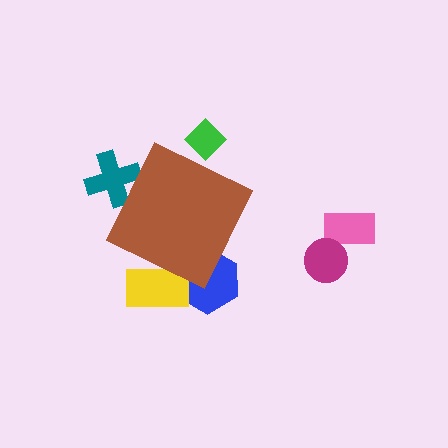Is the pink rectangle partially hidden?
No, the pink rectangle is fully visible.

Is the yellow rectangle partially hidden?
Yes, the yellow rectangle is partially hidden behind the brown diamond.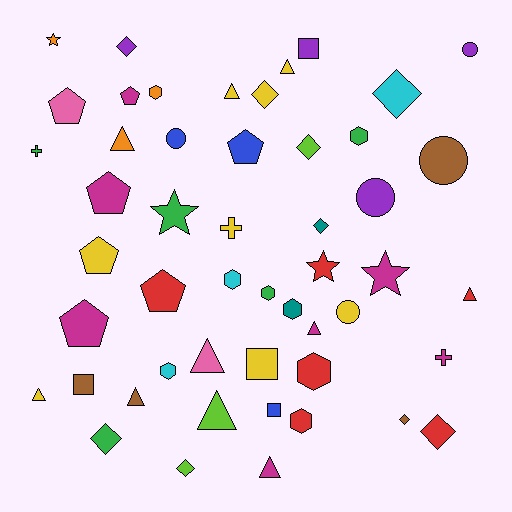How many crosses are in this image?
There are 3 crosses.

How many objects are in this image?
There are 50 objects.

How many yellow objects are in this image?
There are 8 yellow objects.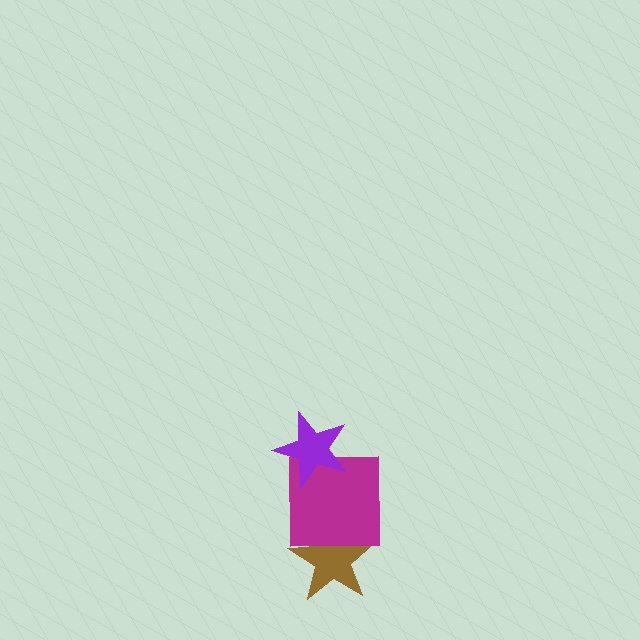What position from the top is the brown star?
The brown star is 3rd from the top.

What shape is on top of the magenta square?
The purple star is on top of the magenta square.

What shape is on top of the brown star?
The magenta square is on top of the brown star.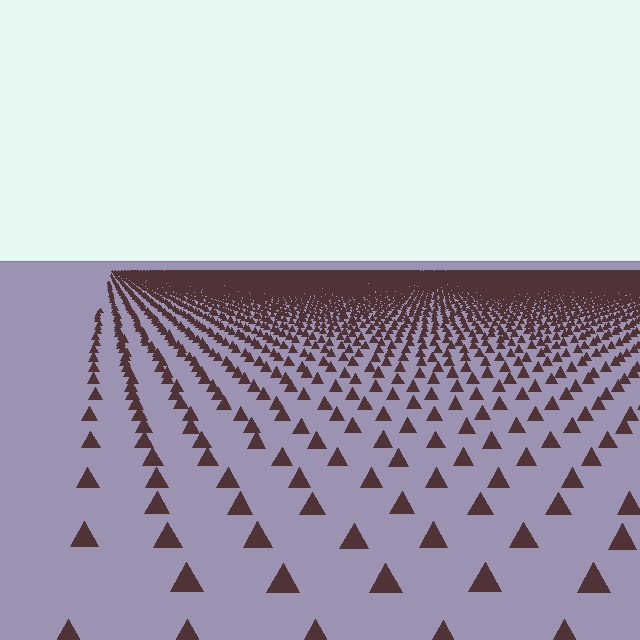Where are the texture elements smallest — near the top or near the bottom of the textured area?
Near the top.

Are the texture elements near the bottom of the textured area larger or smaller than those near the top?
Larger. Near the bottom, elements are closer to the viewer and appear at a bigger on-screen size.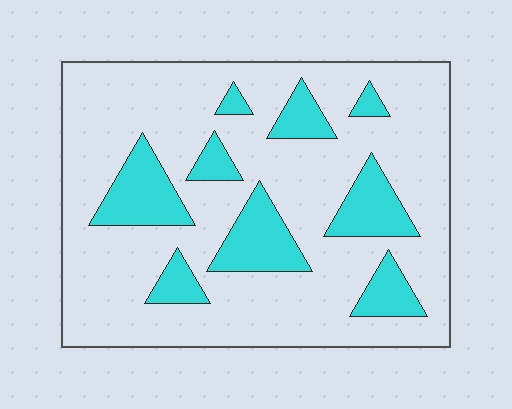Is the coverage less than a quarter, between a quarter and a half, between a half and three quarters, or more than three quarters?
Less than a quarter.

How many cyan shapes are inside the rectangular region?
9.